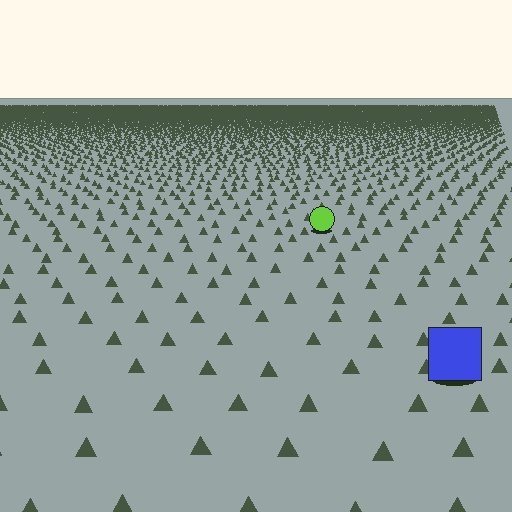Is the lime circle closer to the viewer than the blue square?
No. The blue square is closer — you can tell from the texture gradient: the ground texture is coarser near it.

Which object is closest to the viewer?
The blue square is closest. The texture marks near it are larger and more spread out.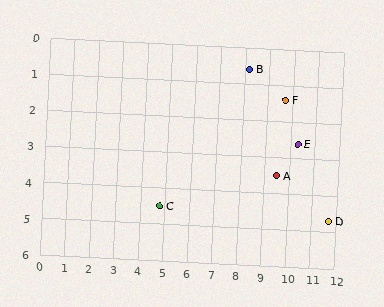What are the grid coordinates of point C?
Point C is at approximately (4.8, 4.5).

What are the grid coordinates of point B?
Point B is at approximately (8.2, 0.6).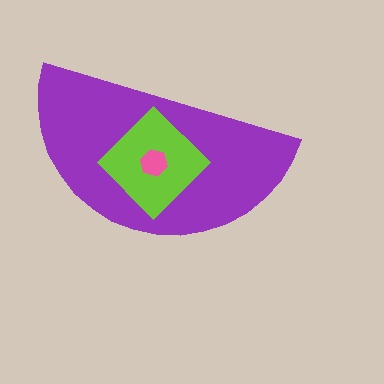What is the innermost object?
The pink hexagon.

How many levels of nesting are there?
3.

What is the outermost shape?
The purple semicircle.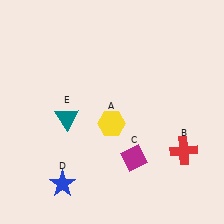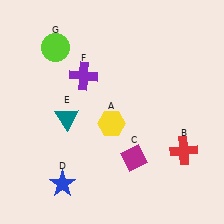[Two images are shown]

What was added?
A purple cross (F), a lime circle (G) were added in Image 2.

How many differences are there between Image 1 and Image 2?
There are 2 differences between the two images.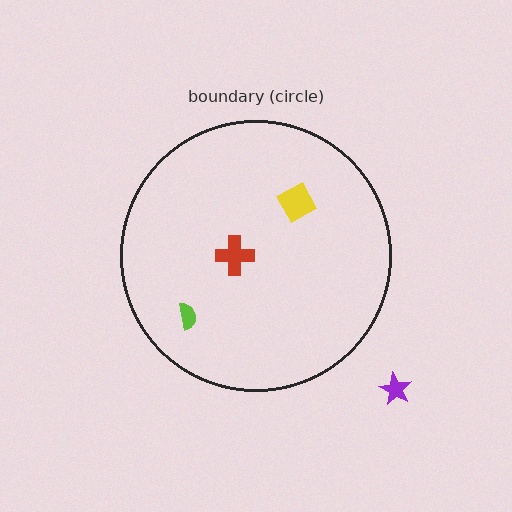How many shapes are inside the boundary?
3 inside, 1 outside.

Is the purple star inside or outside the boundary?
Outside.